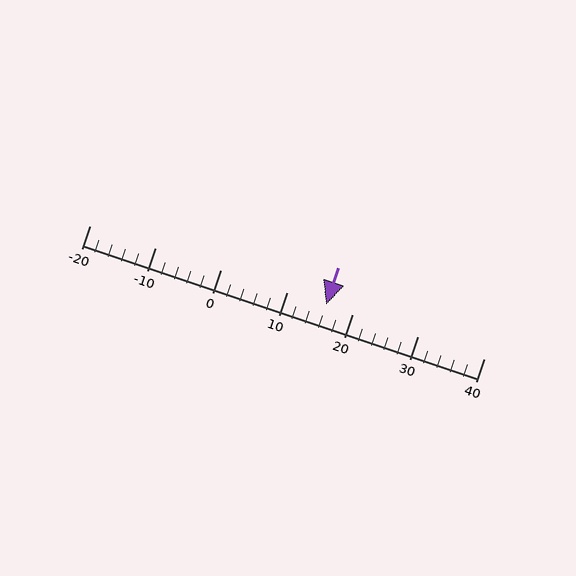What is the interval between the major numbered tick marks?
The major tick marks are spaced 10 units apart.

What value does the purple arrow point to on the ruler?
The purple arrow points to approximately 16.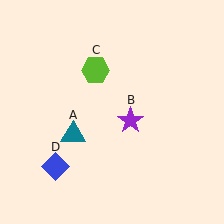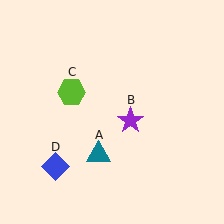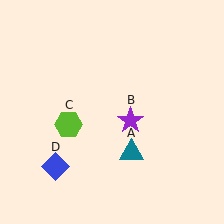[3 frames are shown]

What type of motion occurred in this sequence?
The teal triangle (object A), lime hexagon (object C) rotated counterclockwise around the center of the scene.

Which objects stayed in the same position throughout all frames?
Purple star (object B) and blue diamond (object D) remained stationary.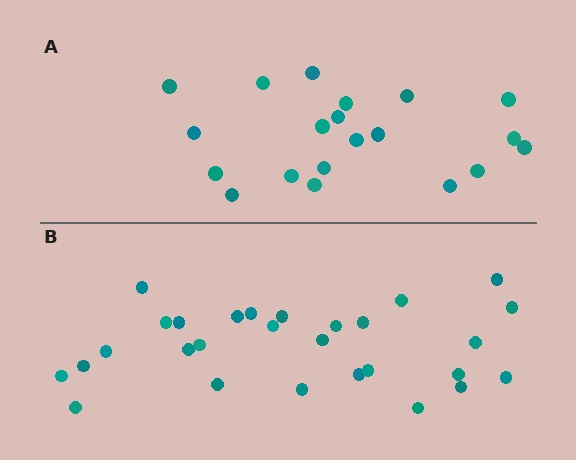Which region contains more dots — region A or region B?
Region B (the bottom region) has more dots.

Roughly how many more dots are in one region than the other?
Region B has roughly 8 or so more dots than region A.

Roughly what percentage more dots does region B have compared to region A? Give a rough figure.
About 40% more.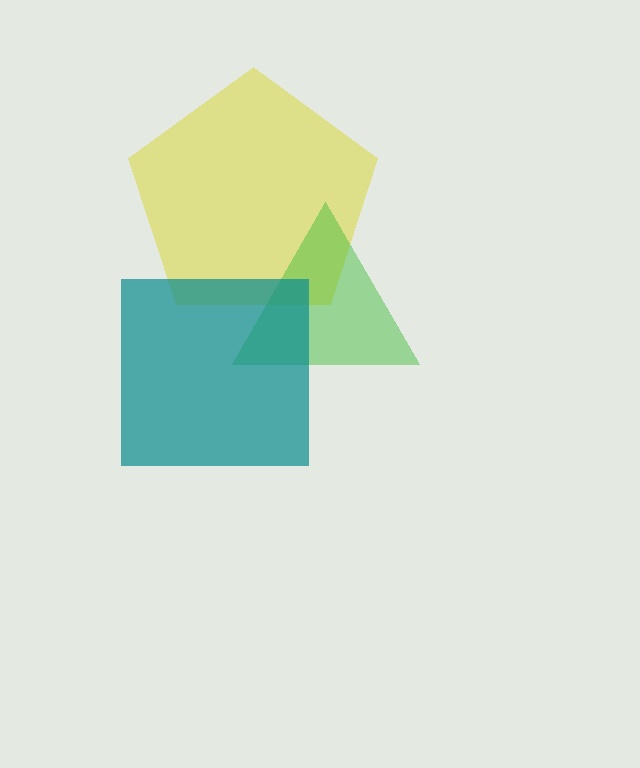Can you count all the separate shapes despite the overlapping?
Yes, there are 3 separate shapes.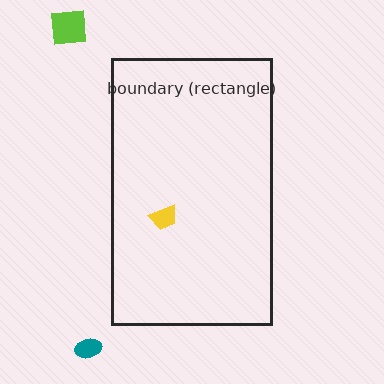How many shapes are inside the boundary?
1 inside, 2 outside.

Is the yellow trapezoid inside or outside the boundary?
Inside.